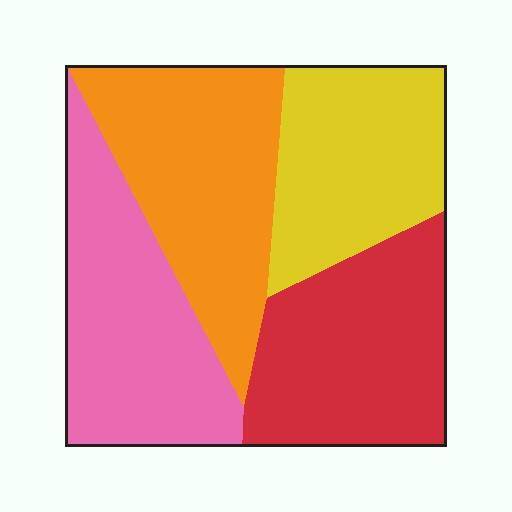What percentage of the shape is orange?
Orange takes up between a quarter and a half of the shape.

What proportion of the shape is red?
Red takes up about one quarter (1/4) of the shape.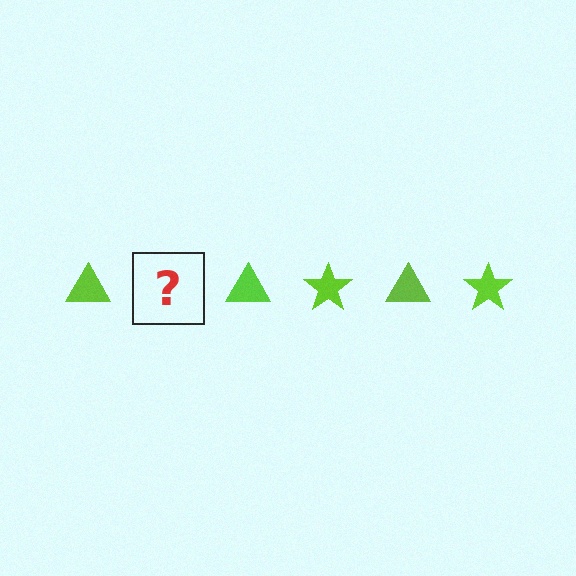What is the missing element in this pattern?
The missing element is a lime star.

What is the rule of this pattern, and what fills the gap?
The rule is that the pattern cycles through triangle, star shapes in lime. The gap should be filled with a lime star.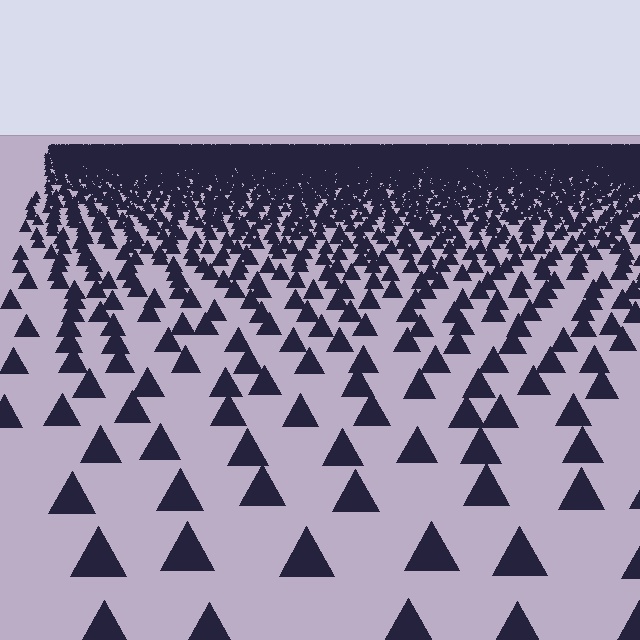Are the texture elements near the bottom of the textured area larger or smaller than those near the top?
Larger. Near the bottom, elements are closer to the viewer and appear at a bigger on-screen size.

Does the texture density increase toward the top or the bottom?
Density increases toward the top.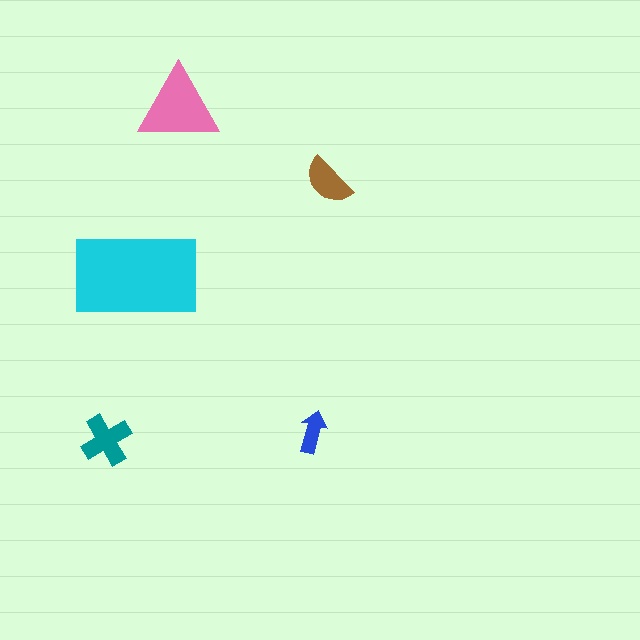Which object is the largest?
The cyan rectangle.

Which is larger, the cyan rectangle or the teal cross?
The cyan rectangle.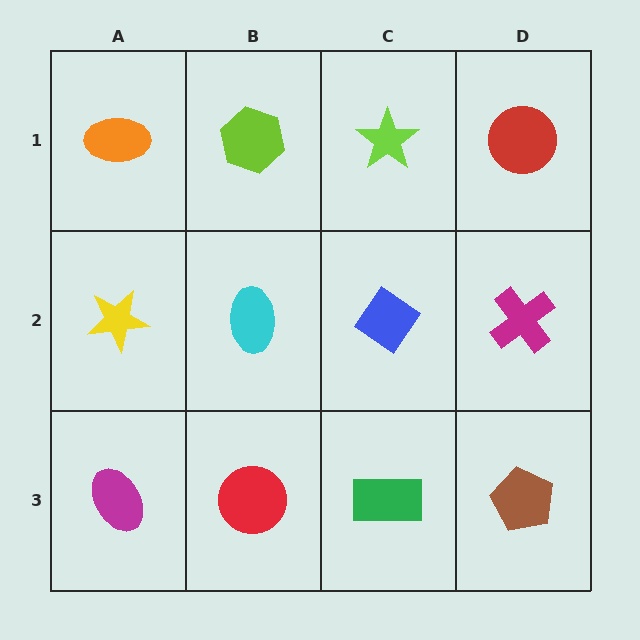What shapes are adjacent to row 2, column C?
A lime star (row 1, column C), a green rectangle (row 3, column C), a cyan ellipse (row 2, column B), a magenta cross (row 2, column D).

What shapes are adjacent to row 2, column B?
A lime hexagon (row 1, column B), a red circle (row 3, column B), a yellow star (row 2, column A), a blue diamond (row 2, column C).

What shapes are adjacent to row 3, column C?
A blue diamond (row 2, column C), a red circle (row 3, column B), a brown pentagon (row 3, column D).